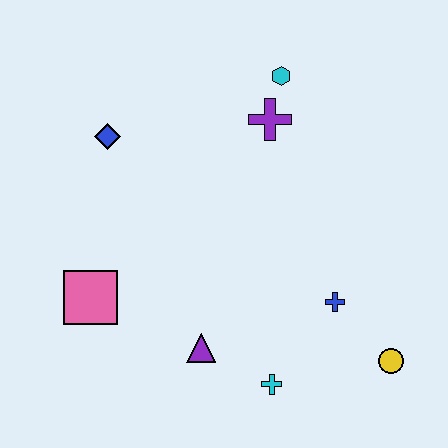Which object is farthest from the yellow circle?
The blue diamond is farthest from the yellow circle.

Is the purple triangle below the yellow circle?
No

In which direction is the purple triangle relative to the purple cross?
The purple triangle is below the purple cross.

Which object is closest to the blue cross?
The yellow circle is closest to the blue cross.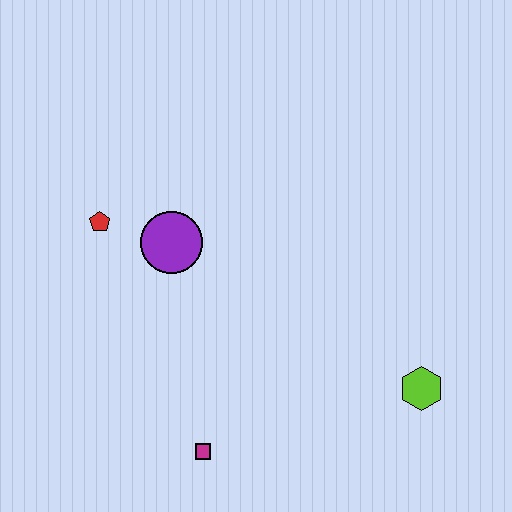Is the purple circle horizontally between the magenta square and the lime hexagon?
No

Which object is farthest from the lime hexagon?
The red pentagon is farthest from the lime hexagon.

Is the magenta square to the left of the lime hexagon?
Yes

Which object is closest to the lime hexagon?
The magenta square is closest to the lime hexagon.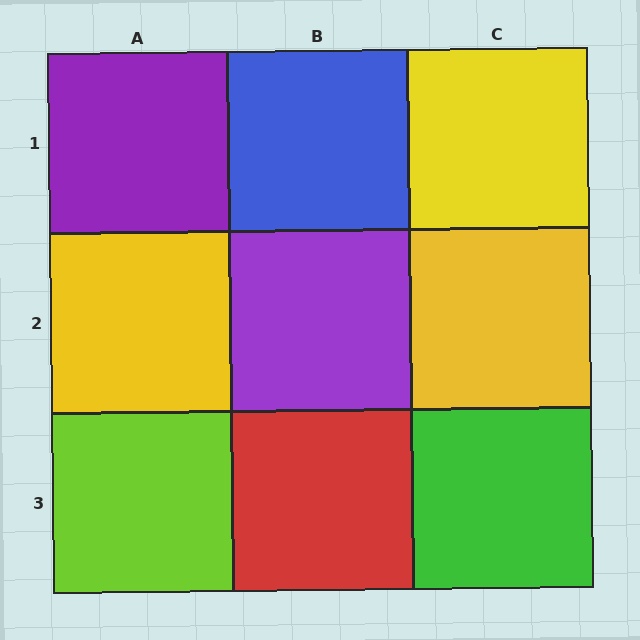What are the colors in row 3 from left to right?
Lime, red, green.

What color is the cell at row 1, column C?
Yellow.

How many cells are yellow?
3 cells are yellow.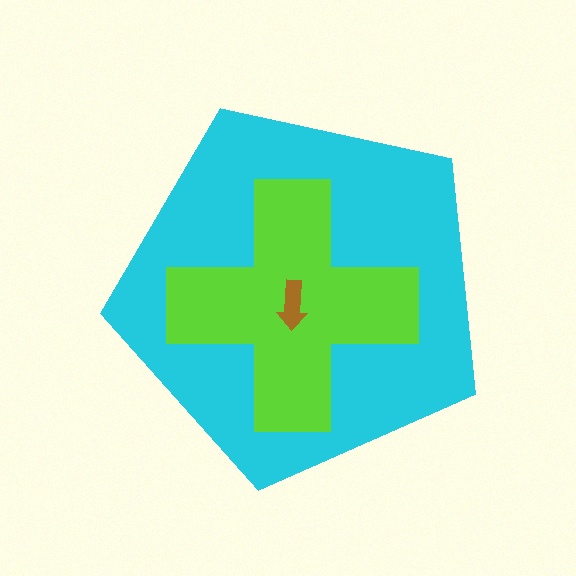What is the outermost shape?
The cyan pentagon.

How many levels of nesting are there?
3.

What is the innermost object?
The brown arrow.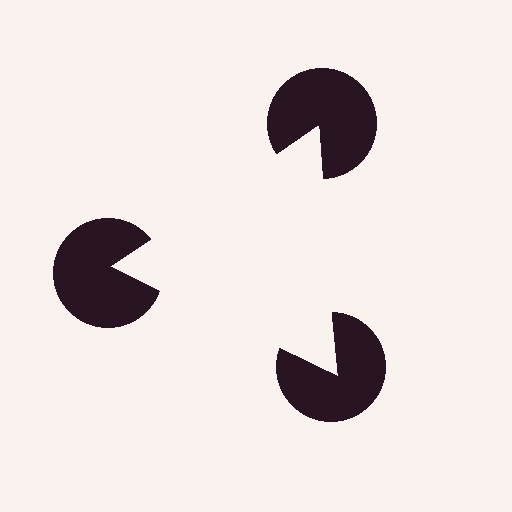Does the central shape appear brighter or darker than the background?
It typically appears slightly brighter than the background, even though no actual brightness change is drawn.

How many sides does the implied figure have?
3 sides.